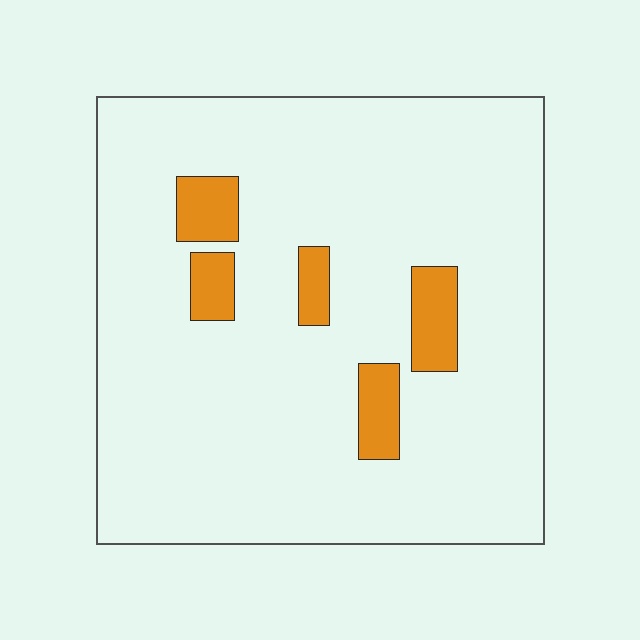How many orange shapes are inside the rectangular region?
5.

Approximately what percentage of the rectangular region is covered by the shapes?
Approximately 10%.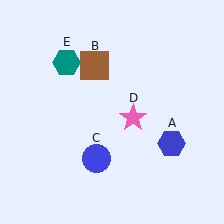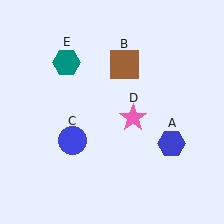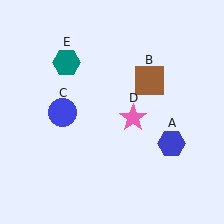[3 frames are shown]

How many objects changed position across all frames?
2 objects changed position: brown square (object B), blue circle (object C).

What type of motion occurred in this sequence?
The brown square (object B), blue circle (object C) rotated clockwise around the center of the scene.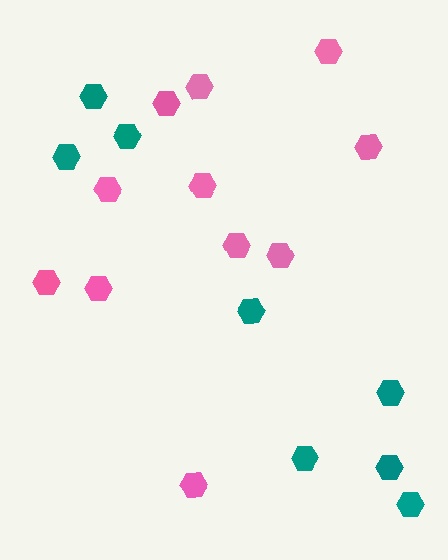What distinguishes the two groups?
There are 2 groups: one group of pink hexagons (11) and one group of teal hexagons (8).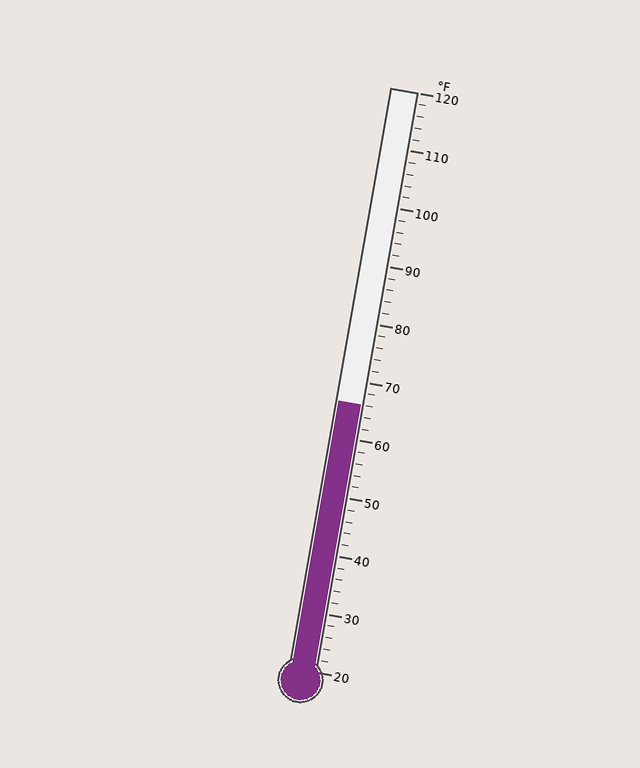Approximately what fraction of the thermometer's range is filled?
The thermometer is filled to approximately 45% of its range.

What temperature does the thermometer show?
The thermometer shows approximately 66°F.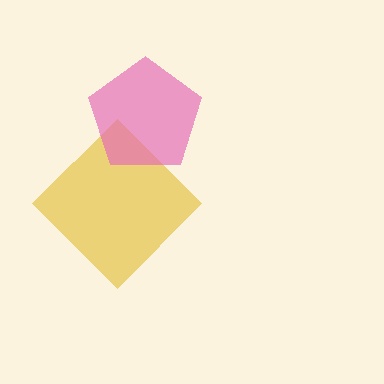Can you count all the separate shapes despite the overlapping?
Yes, there are 2 separate shapes.